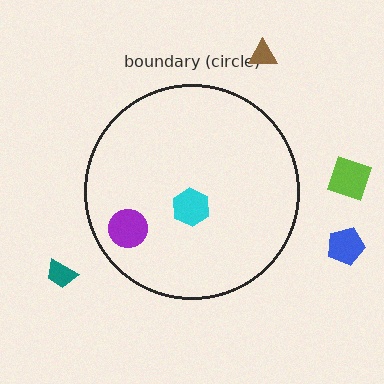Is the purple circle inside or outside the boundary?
Inside.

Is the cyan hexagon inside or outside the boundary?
Inside.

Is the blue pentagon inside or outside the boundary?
Outside.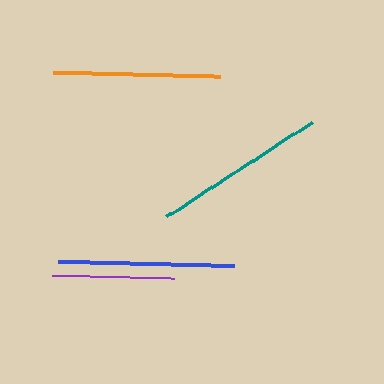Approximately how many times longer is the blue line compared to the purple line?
The blue line is approximately 1.4 times the length of the purple line.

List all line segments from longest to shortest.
From longest to shortest: blue, teal, orange, purple.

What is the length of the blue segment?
The blue segment is approximately 176 pixels long.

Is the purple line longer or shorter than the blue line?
The blue line is longer than the purple line.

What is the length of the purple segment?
The purple segment is approximately 123 pixels long.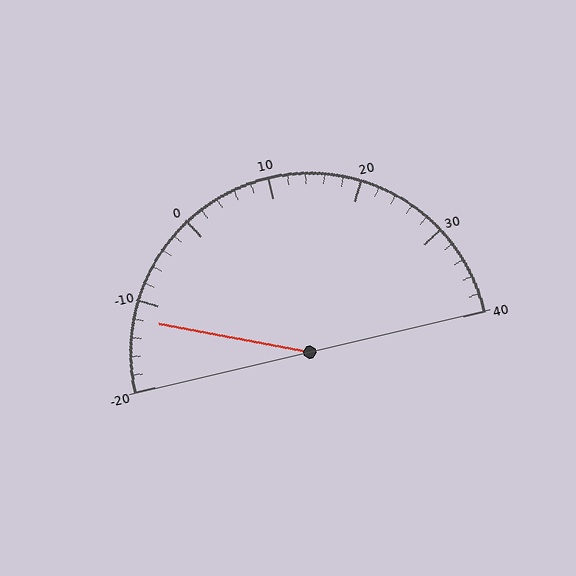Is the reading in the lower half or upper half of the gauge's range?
The reading is in the lower half of the range (-20 to 40).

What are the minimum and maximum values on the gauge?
The gauge ranges from -20 to 40.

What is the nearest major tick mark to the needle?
The nearest major tick mark is -10.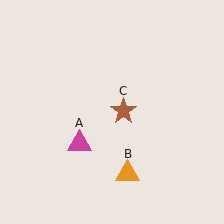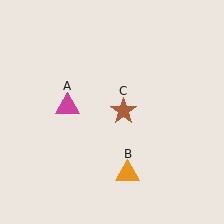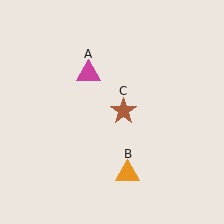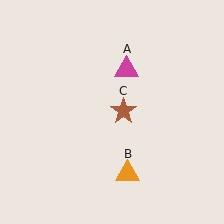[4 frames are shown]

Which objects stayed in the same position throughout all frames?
Orange triangle (object B) and brown star (object C) remained stationary.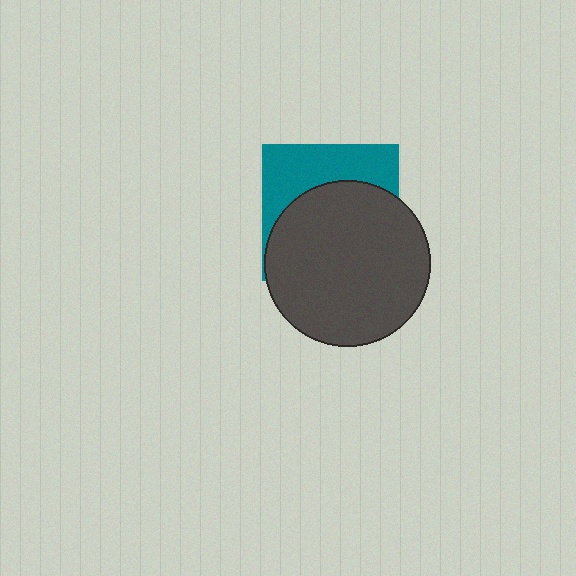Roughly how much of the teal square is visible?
A small part of it is visible (roughly 37%).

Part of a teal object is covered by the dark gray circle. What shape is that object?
It is a square.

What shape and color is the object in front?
The object in front is a dark gray circle.